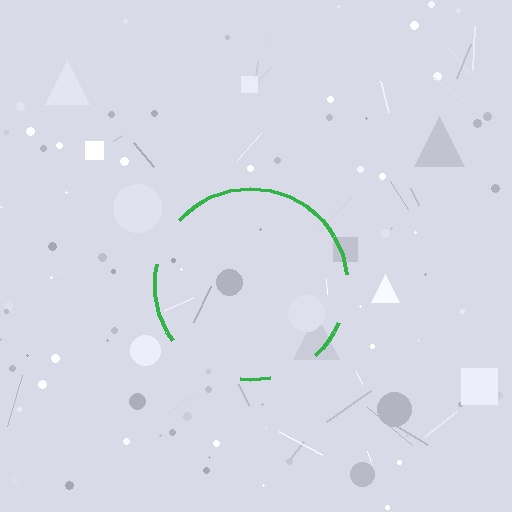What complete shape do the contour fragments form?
The contour fragments form a circle.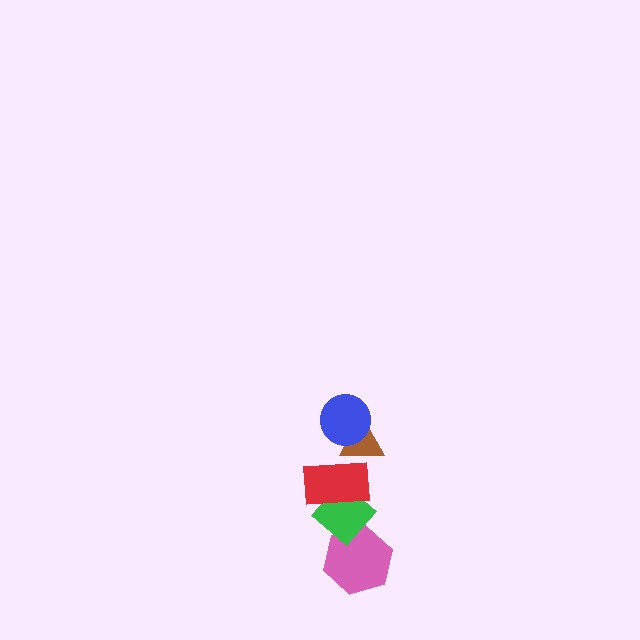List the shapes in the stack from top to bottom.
From top to bottom: the blue circle, the brown triangle, the red rectangle, the green diamond, the pink hexagon.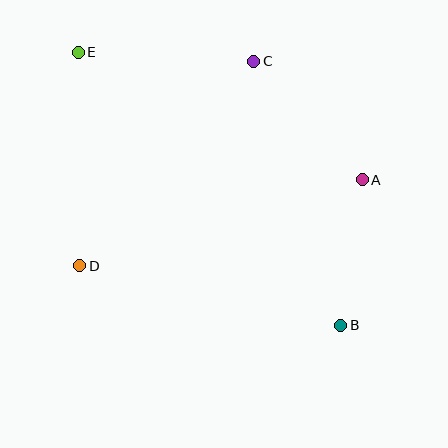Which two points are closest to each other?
Points A and B are closest to each other.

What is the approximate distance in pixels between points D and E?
The distance between D and E is approximately 214 pixels.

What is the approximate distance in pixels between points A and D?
The distance between A and D is approximately 295 pixels.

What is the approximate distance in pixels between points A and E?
The distance between A and E is approximately 311 pixels.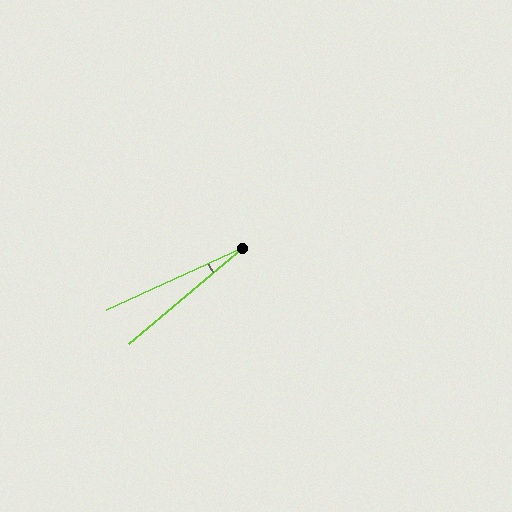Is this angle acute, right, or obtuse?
It is acute.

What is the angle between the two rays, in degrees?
Approximately 16 degrees.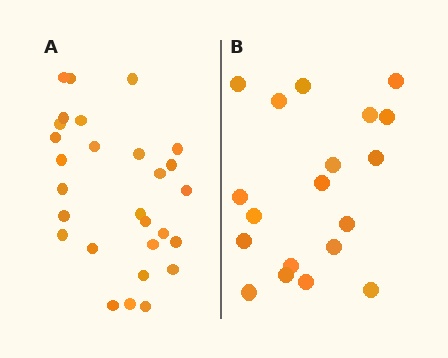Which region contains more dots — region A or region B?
Region A (the left region) has more dots.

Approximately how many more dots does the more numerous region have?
Region A has roughly 8 or so more dots than region B.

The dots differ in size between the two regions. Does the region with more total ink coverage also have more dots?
No. Region B has more total ink coverage because its dots are larger, but region A actually contains more individual dots. Total area can be misleading — the number of items is what matters here.